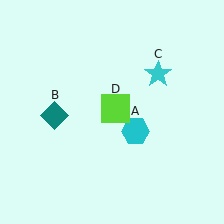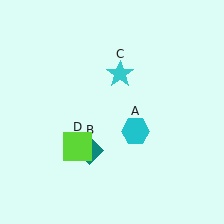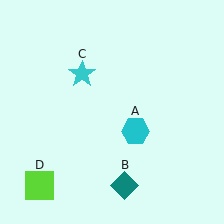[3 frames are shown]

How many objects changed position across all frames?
3 objects changed position: teal diamond (object B), cyan star (object C), lime square (object D).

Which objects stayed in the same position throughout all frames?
Cyan hexagon (object A) remained stationary.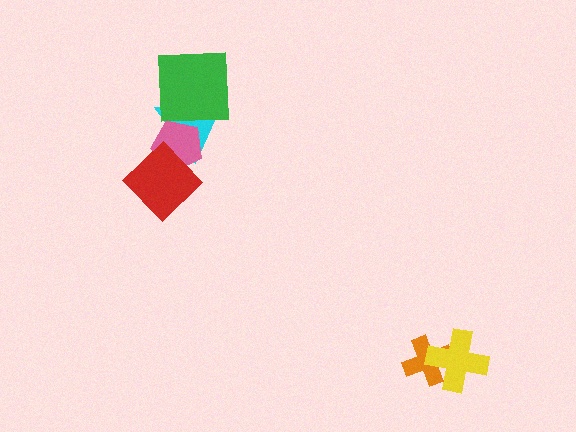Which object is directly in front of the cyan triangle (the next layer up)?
The pink pentagon is directly in front of the cyan triangle.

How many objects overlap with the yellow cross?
1 object overlaps with the yellow cross.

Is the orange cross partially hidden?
Yes, it is partially covered by another shape.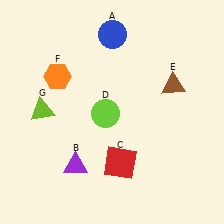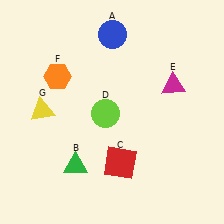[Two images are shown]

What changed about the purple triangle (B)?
In Image 1, B is purple. In Image 2, it changed to green.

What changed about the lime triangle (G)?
In Image 1, G is lime. In Image 2, it changed to yellow.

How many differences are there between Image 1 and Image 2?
There are 3 differences between the two images.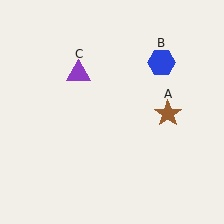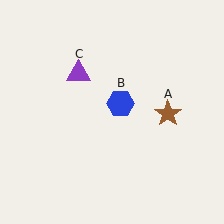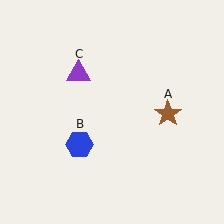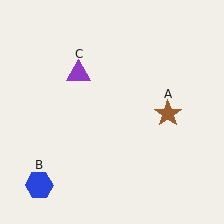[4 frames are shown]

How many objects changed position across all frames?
1 object changed position: blue hexagon (object B).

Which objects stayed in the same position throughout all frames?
Brown star (object A) and purple triangle (object C) remained stationary.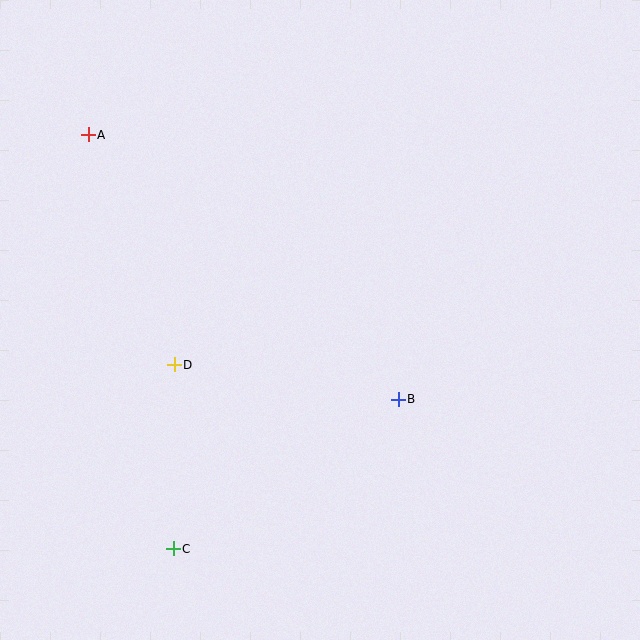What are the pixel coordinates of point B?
Point B is at (398, 399).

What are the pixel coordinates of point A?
Point A is at (88, 135).